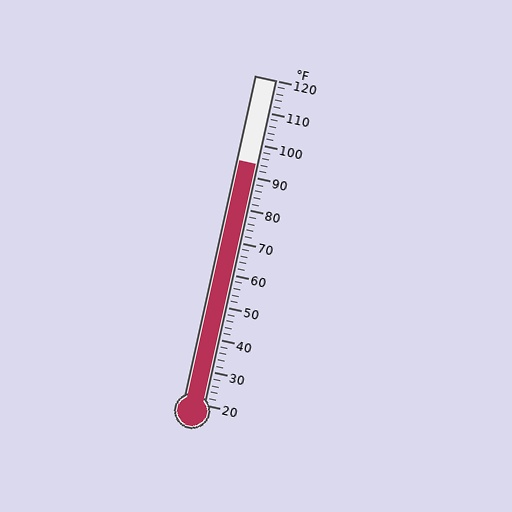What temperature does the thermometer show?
The thermometer shows approximately 94°F.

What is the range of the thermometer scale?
The thermometer scale ranges from 20°F to 120°F.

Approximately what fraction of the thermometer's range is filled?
The thermometer is filled to approximately 75% of its range.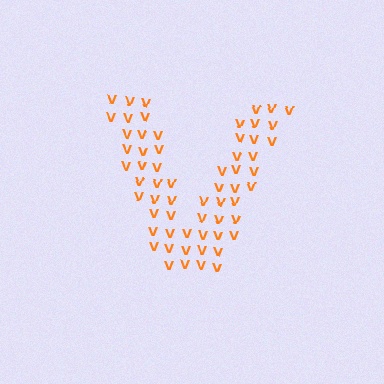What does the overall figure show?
The overall figure shows the letter V.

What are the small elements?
The small elements are letter V's.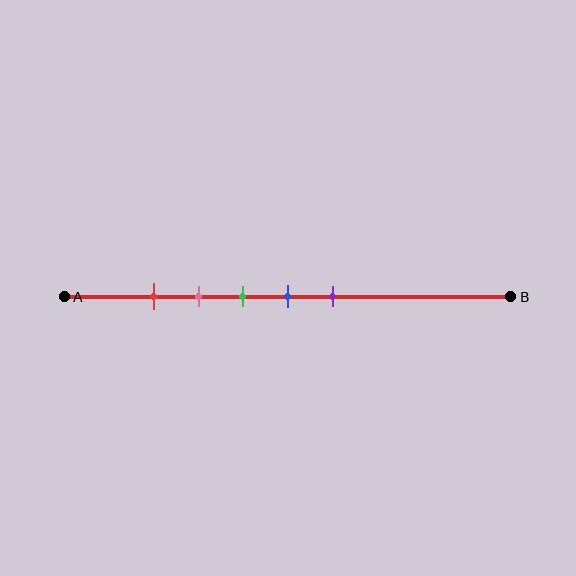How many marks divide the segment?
There are 5 marks dividing the segment.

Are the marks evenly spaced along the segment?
Yes, the marks are approximately evenly spaced.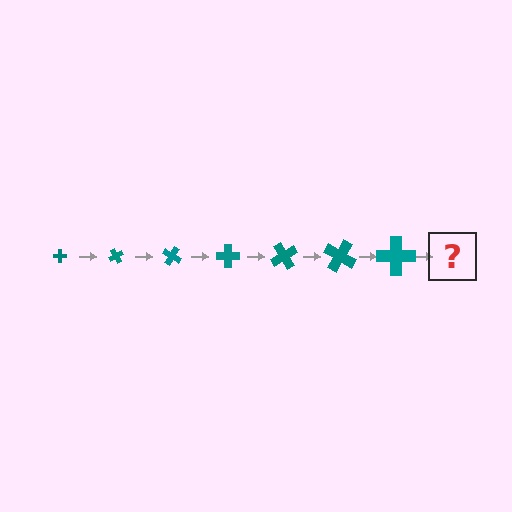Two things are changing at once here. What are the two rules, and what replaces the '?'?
The two rules are that the cross grows larger each step and it rotates 60 degrees each step. The '?' should be a cross, larger than the previous one and rotated 420 degrees from the start.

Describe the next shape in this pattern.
It should be a cross, larger than the previous one and rotated 420 degrees from the start.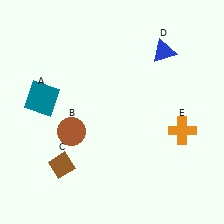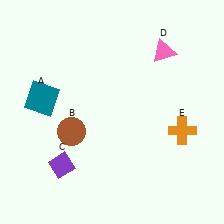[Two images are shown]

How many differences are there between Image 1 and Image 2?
There are 2 differences between the two images.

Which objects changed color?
C changed from brown to purple. D changed from blue to pink.